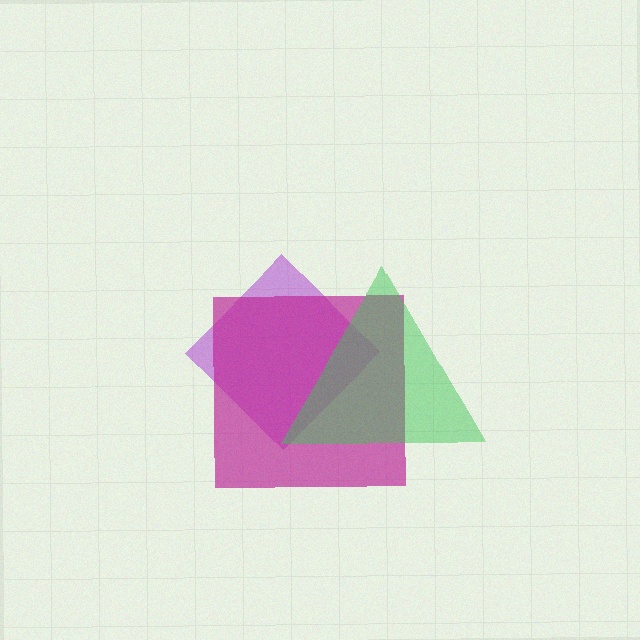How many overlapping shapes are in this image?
There are 3 overlapping shapes in the image.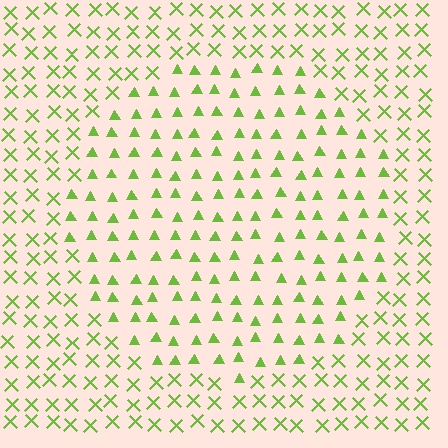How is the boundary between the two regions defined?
The boundary is defined by a change in element shape: triangles inside vs. X marks outside. All elements share the same color and spacing.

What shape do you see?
I see a circle.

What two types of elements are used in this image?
The image uses triangles inside the circle region and X marks outside it.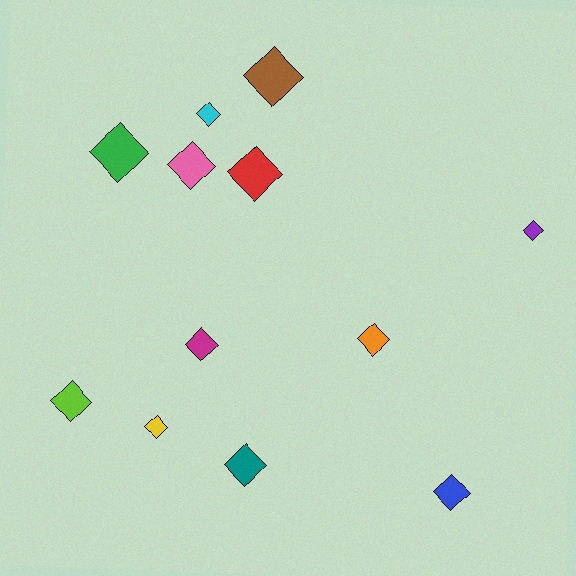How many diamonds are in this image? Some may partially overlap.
There are 12 diamonds.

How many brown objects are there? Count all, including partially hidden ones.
There is 1 brown object.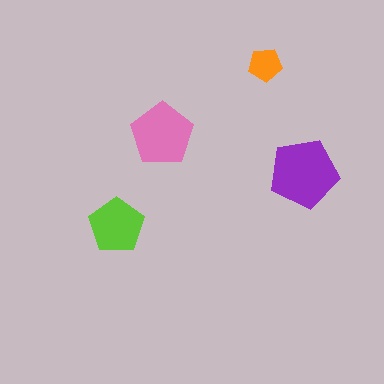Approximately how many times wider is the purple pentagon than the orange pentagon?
About 2 times wider.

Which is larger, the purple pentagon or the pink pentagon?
The purple one.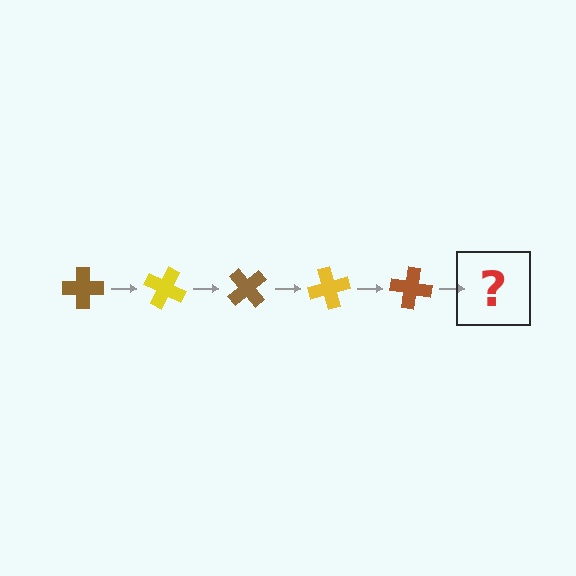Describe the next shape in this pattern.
It should be a yellow cross, rotated 125 degrees from the start.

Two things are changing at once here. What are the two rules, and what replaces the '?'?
The two rules are that it rotates 25 degrees each step and the color cycles through brown and yellow. The '?' should be a yellow cross, rotated 125 degrees from the start.